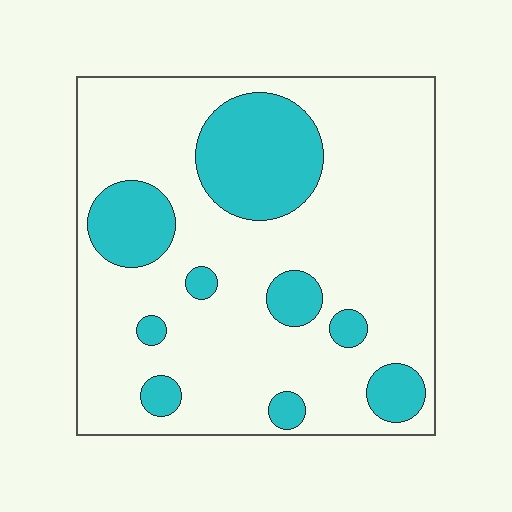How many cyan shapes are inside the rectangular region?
9.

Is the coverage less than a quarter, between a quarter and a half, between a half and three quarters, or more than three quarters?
Less than a quarter.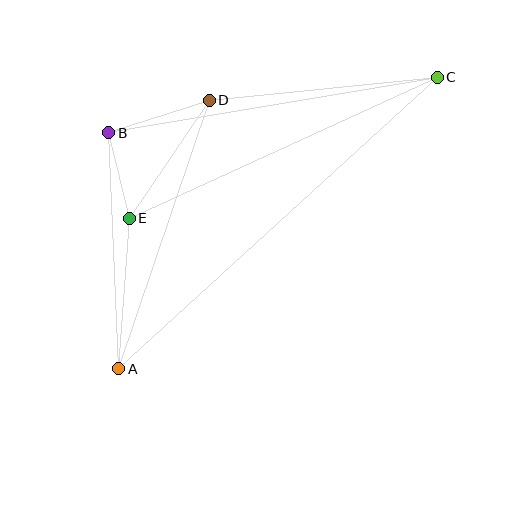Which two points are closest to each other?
Points B and E are closest to each other.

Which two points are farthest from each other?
Points A and C are farthest from each other.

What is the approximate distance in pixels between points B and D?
The distance between B and D is approximately 106 pixels.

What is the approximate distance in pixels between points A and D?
The distance between A and D is approximately 284 pixels.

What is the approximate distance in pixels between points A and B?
The distance between A and B is approximately 236 pixels.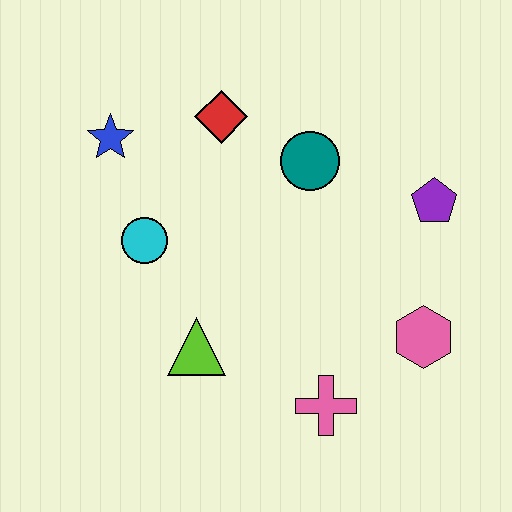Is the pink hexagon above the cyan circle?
No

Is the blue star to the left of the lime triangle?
Yes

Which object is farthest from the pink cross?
The blue star is farthest from the pink cross.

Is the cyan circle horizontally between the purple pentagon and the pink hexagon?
No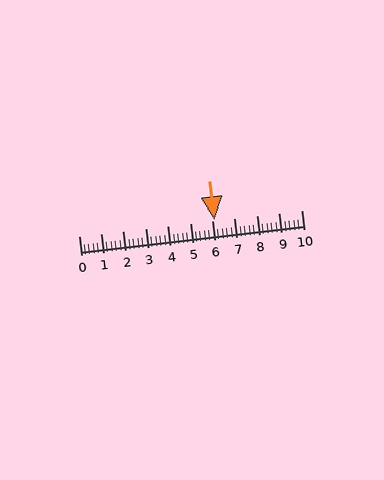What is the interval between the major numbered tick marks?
The major tick marks are spaced 1 units apart.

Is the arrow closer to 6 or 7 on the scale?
The arrow is closer to 6.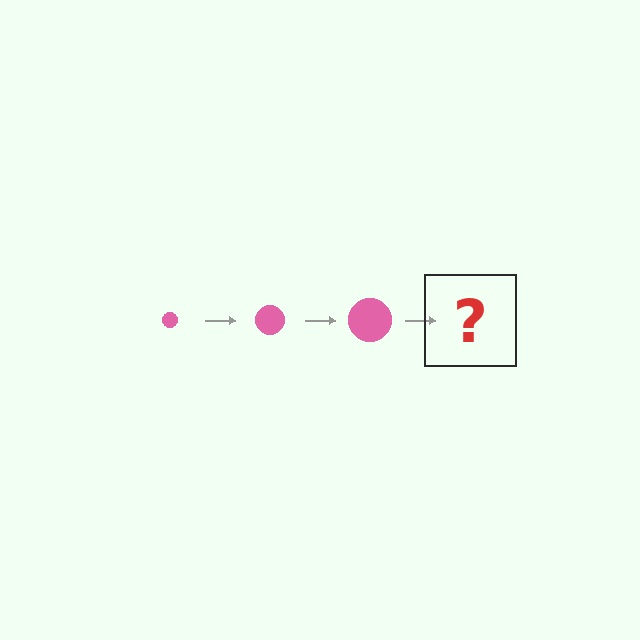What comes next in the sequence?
The next element should be a pink circle, larger than the previous one.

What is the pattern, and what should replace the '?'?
The pattern is that the circle gets progressively larger each step. The '?' should be a pink circle, larger than the previous one.